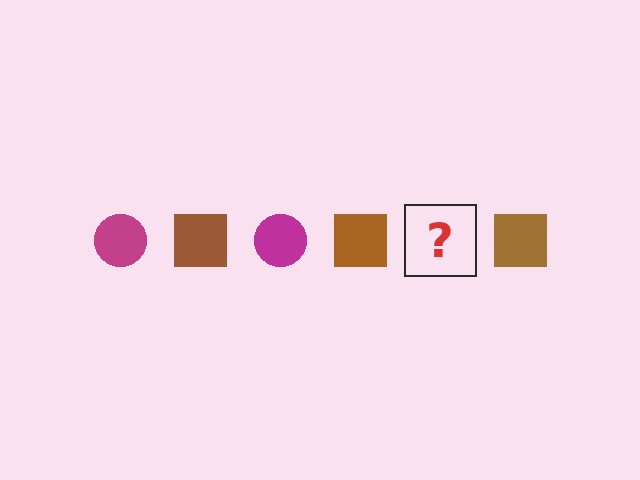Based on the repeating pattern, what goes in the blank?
The blank should be a magenta circle.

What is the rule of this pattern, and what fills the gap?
The rule is that the pattern alternates between magenta circle and brown square. The gap should be filled with a magenta circle.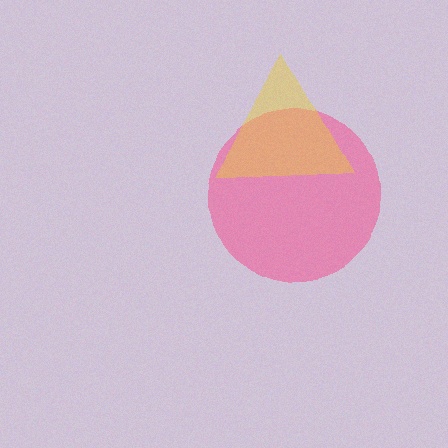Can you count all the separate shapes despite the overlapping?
Yes, there are 2 separate shapes.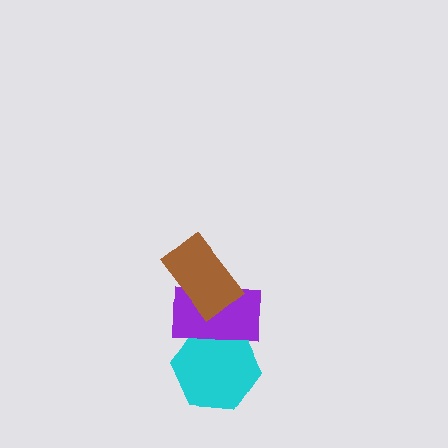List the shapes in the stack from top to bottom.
From top to bottom: the brown rectangle, the purple rectangle, the cyan hexagon.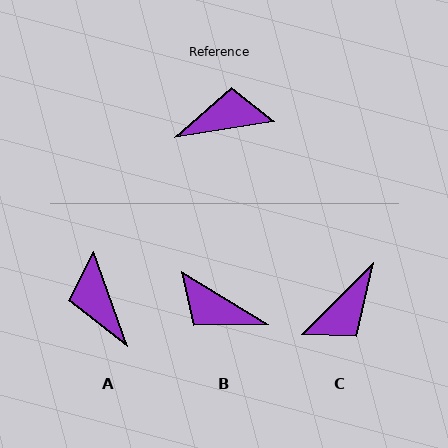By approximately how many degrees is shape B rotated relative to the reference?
Approximately 140 degrees counter-clockwise.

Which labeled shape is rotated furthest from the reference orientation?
C, about 144 degrees away.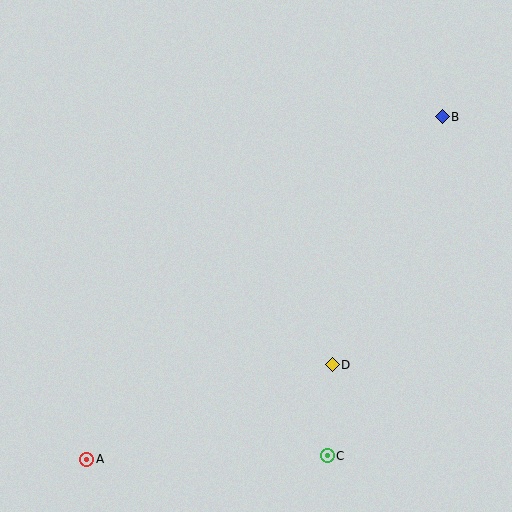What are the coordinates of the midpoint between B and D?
The midpoint between B and D is at (387, 241).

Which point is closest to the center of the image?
Point D at (332, 365) is closest to the center.